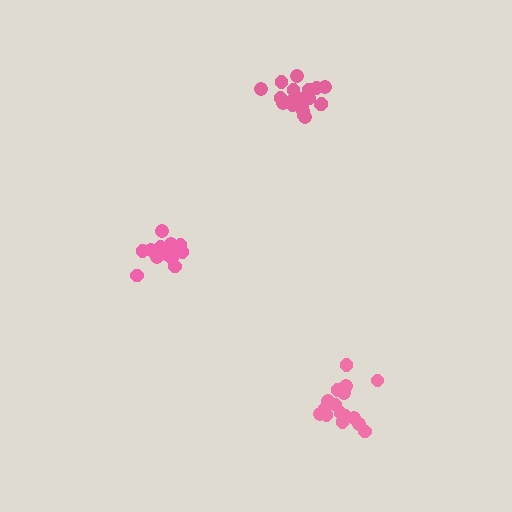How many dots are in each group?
Group 1: 19 dots, Group 2: 16 dots, Group 3: 14 dots (49 total).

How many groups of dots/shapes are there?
There are 3 groups.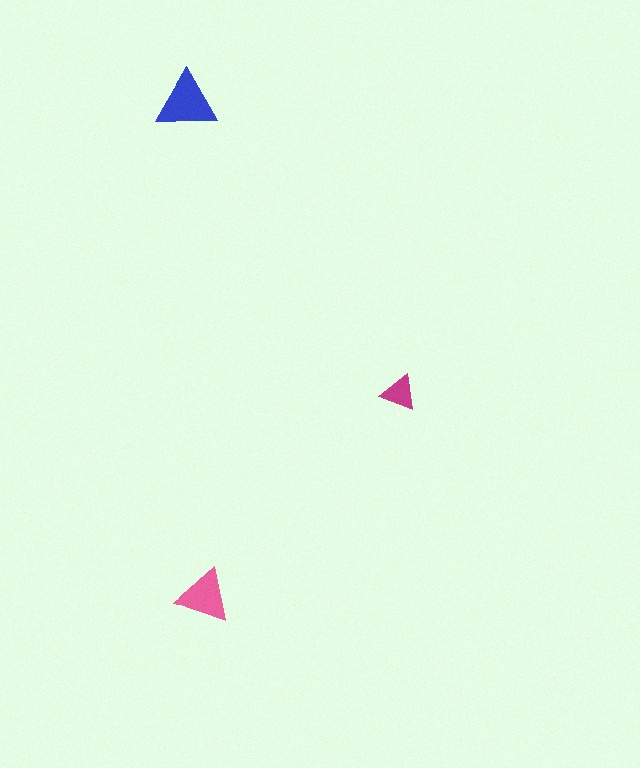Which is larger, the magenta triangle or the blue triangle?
The blue one.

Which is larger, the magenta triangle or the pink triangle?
The pink one.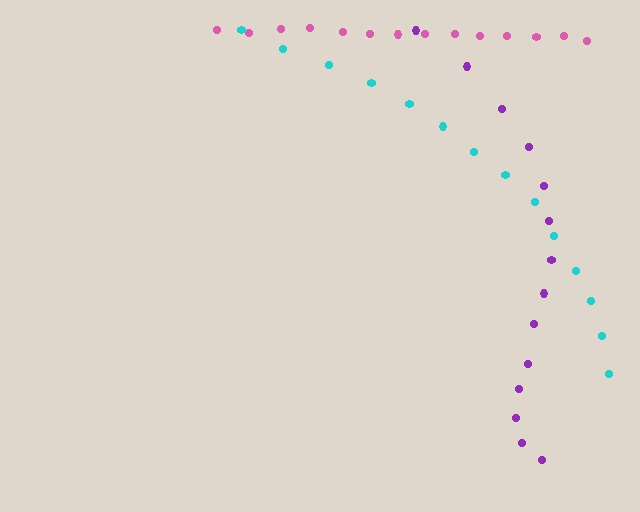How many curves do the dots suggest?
There are 3 distinct paths.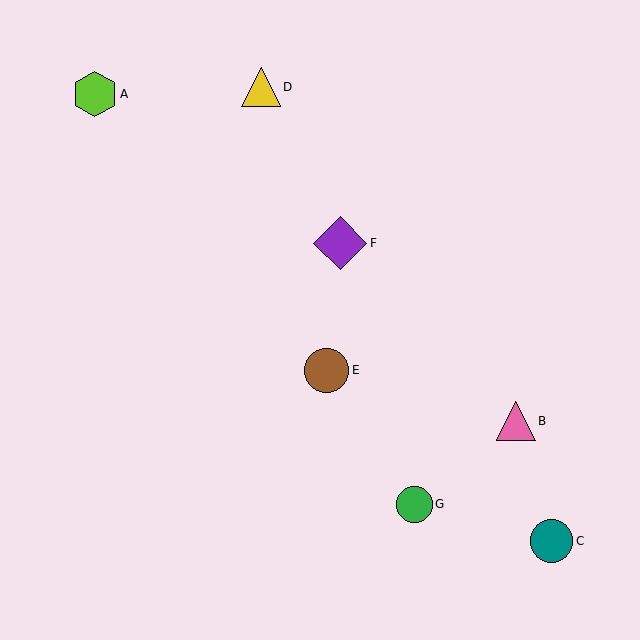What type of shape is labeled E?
Shape E is a brown circle.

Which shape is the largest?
The purple diamond (labeled F) is the largest.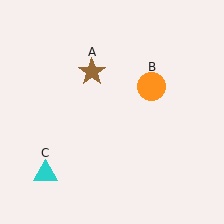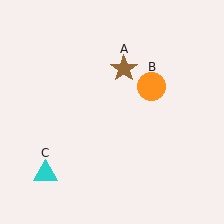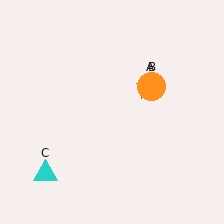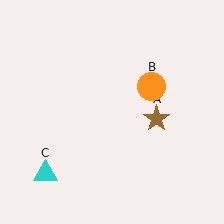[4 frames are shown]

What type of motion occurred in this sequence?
The brown star (object A) rotated clockwise around the center of the scene.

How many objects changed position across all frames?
1 object changed position: brown star (object A).